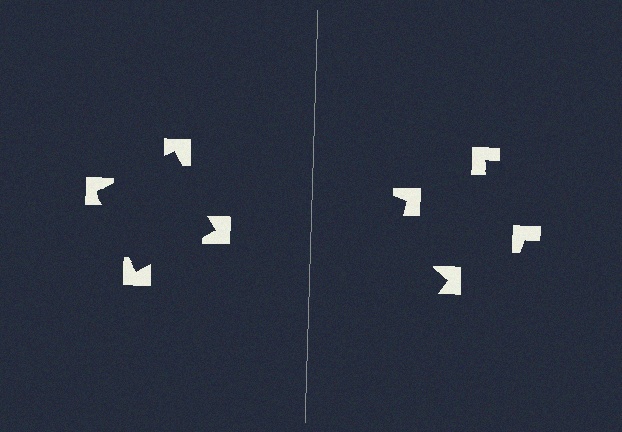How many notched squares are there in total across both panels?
8 — 4 on each side.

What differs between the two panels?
The notched squares are positioned identically on both sides; only the wedge orientations differ. On the left they align to a square; on the right they are misaligned.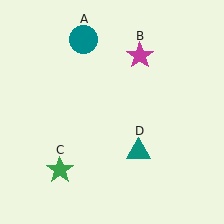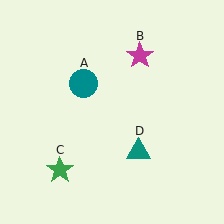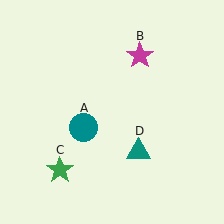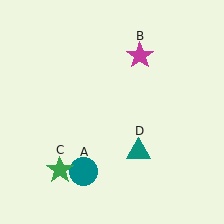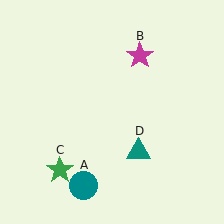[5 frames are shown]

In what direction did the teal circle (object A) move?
The teal circle (object A) moved down.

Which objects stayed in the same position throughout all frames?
Magenta star (object B) and green star (object C) and teal triangle (object D) remained stationary.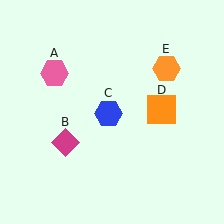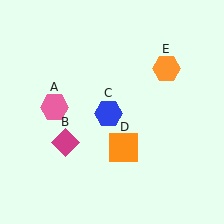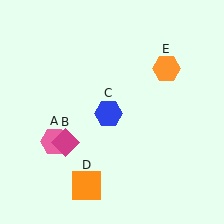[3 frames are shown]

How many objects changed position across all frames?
2 objects changed position: pink hexagon (object A), orange square (object D).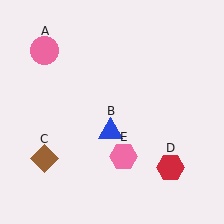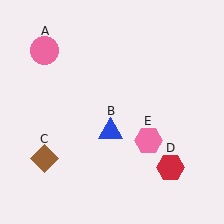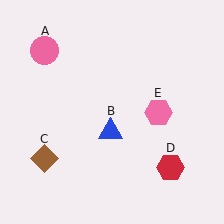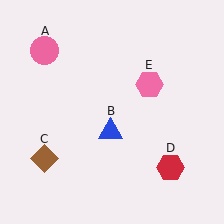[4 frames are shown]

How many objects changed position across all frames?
1 object changed position: pink hexagon (object E).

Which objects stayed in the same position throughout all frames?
Pink circle (object A) and blue triangle (object B) and brown diamond (object C) and red hexagon (object D) remained stationary.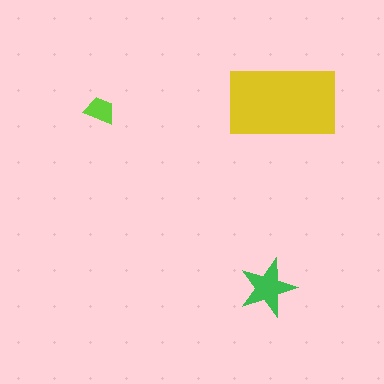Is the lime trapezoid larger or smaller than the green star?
Smaller.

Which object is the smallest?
The lime trapezoid.